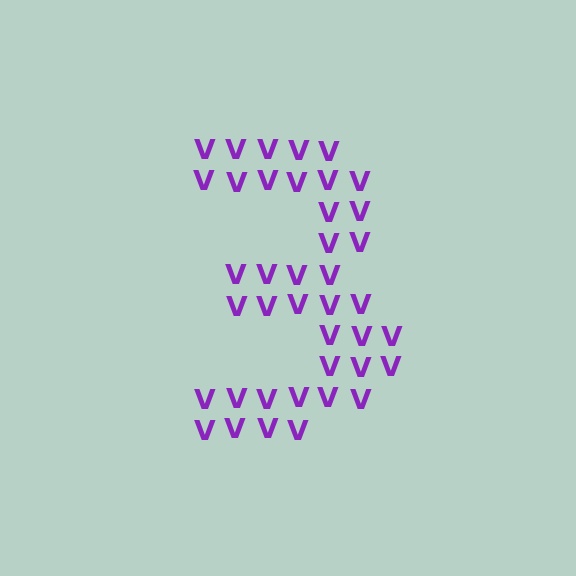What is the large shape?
The large shape is the digit 3.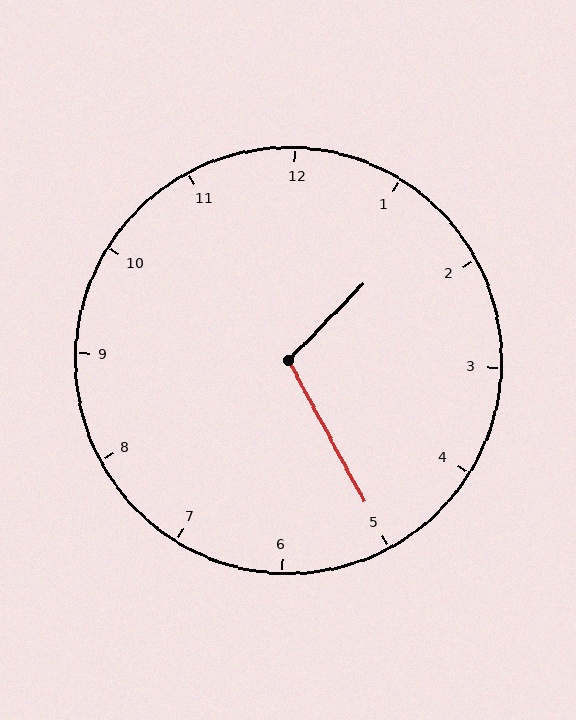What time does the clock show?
1:25.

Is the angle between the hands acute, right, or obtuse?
It is obtuse.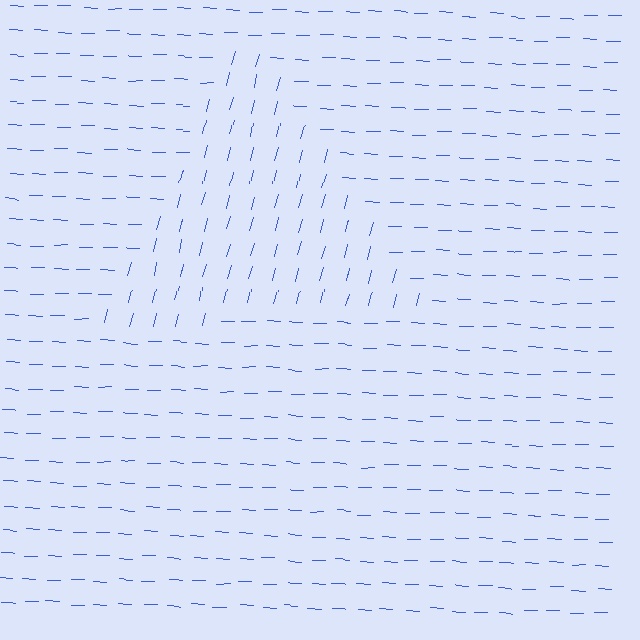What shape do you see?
I see a triangle.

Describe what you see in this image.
The image is filled with small blue line segments. A triangle region in the image has lines oriented differently from the surrounding lines, creating a visible texture boundary.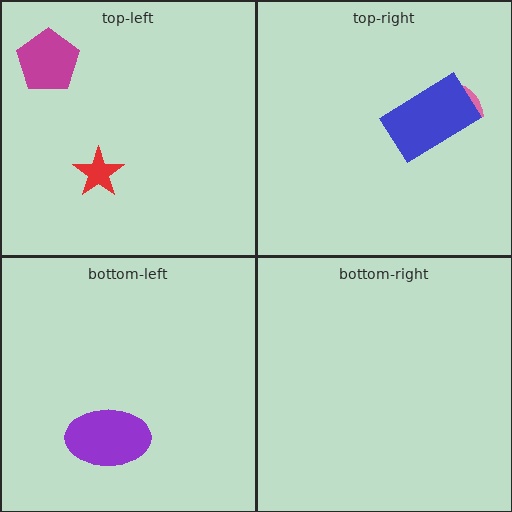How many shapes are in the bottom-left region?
1.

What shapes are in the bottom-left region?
The purple ellipse.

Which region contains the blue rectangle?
The top-right region.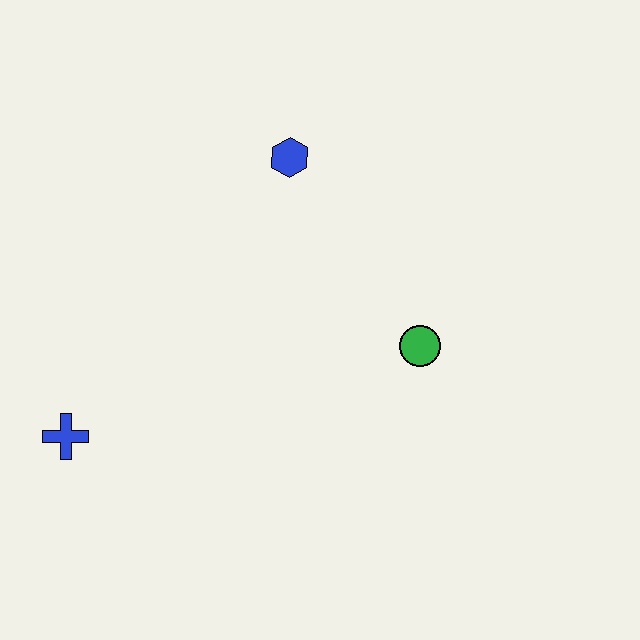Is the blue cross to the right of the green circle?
No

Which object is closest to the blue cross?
The blue hexagon is closest to the blue cross.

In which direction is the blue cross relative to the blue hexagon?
The blue cross is below the blue hexagon.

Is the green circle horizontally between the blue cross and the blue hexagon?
No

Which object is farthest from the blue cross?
The green circle is farthest from the blue cross.